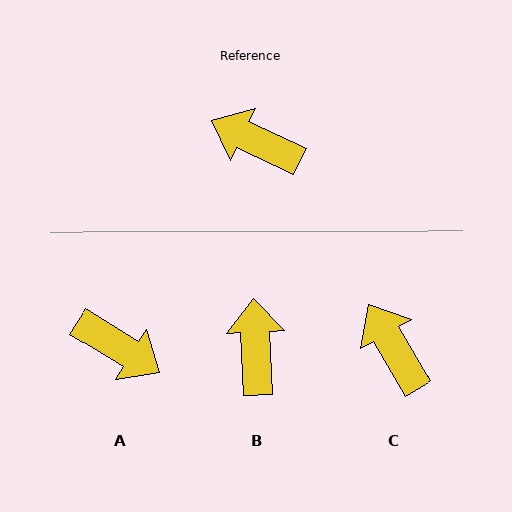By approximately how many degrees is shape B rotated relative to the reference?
Approximately 62 degrees clockwise.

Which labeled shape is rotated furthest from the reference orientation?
A, about 173 degrees away.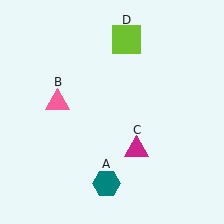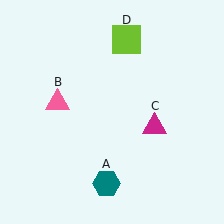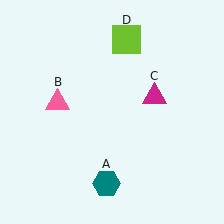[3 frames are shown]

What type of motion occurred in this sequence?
The magenta triangle (object C) rotated counterclockwise around the center of the scene.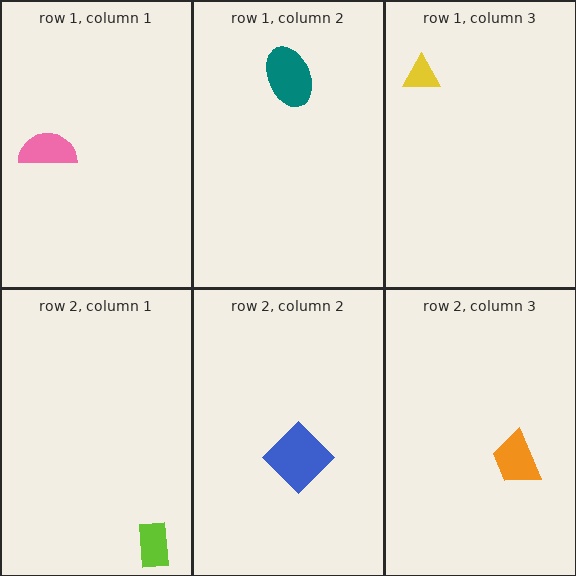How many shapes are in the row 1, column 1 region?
1.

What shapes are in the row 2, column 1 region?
The lime rectangle.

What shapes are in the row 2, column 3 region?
The orange trapezoid.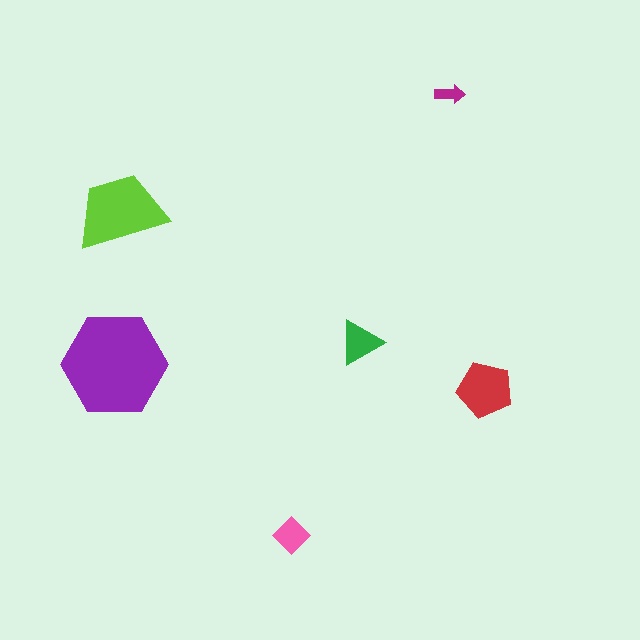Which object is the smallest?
The magenta arrow.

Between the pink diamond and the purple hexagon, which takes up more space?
The purple hexagon.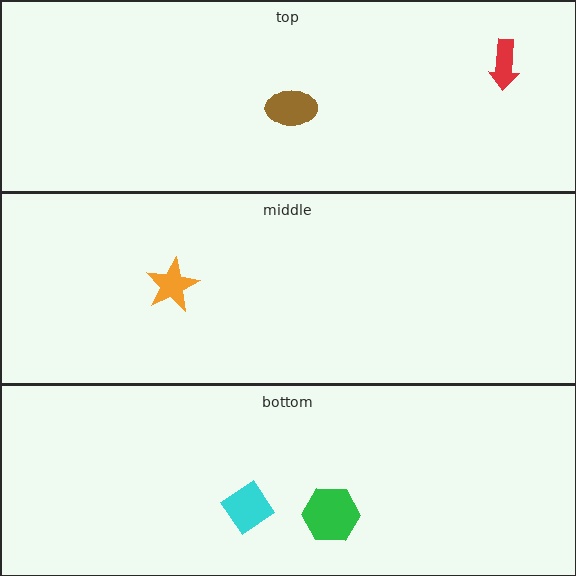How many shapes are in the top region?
2.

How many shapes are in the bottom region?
2.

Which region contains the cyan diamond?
The bottom region.